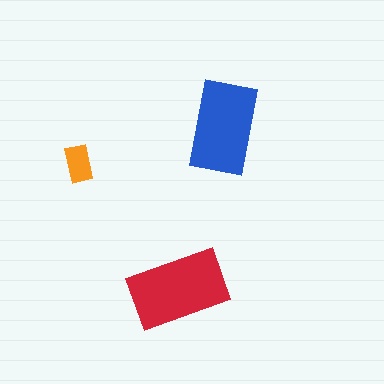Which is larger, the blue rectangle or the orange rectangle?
The blue one.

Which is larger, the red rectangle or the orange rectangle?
The red one.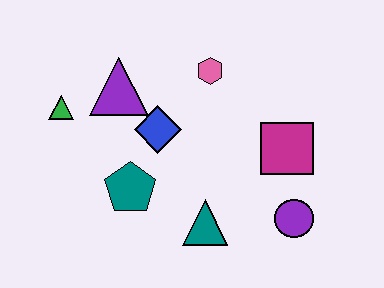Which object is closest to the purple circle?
The magenta square is closest to the purple circle.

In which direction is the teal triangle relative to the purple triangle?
The teal triangle is below the purple triangle.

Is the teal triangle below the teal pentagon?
Yes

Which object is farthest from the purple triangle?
The purple circle is farthest from the purple triangle.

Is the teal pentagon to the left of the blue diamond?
Yes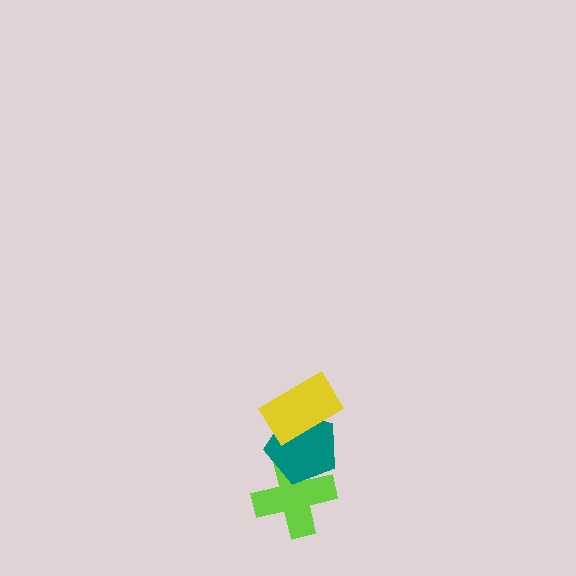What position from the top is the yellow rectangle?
The yellow rectangle is 1st from the top.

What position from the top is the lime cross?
The lime cross is 3rd from the top.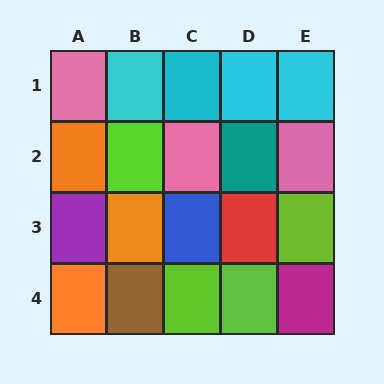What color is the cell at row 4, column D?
Lime.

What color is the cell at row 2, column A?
Orange.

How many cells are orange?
3 cells are orange.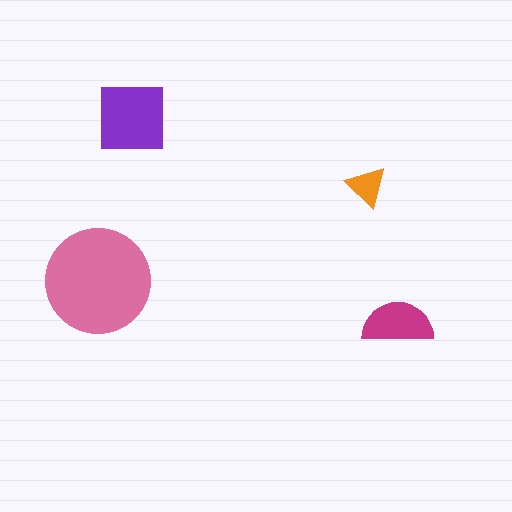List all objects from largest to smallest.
The pink circle, the purple square, the magenta semicircle, the orange triangle.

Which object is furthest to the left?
The pink circle is leftmost.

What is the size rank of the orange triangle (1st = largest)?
4th.